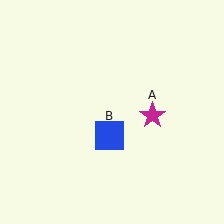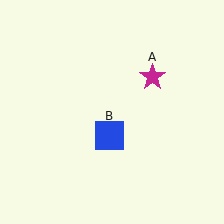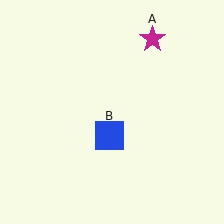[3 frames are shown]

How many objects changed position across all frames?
1 object changed position: magenta star (object A).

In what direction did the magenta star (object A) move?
The magenta star (object A) moved up.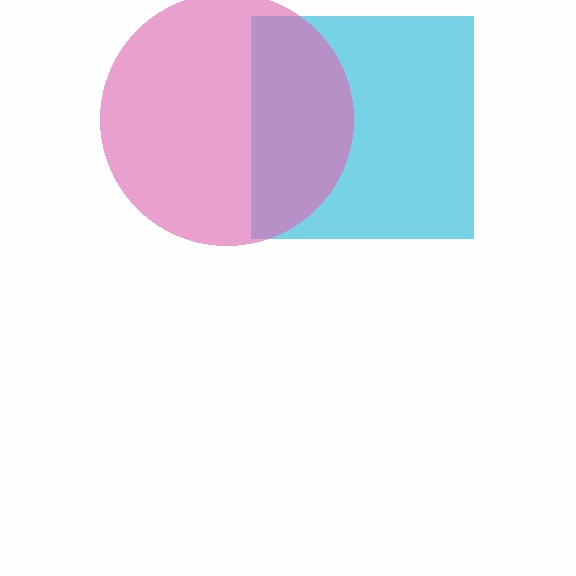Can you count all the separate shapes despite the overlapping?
Yes, there are 2 separate shapes.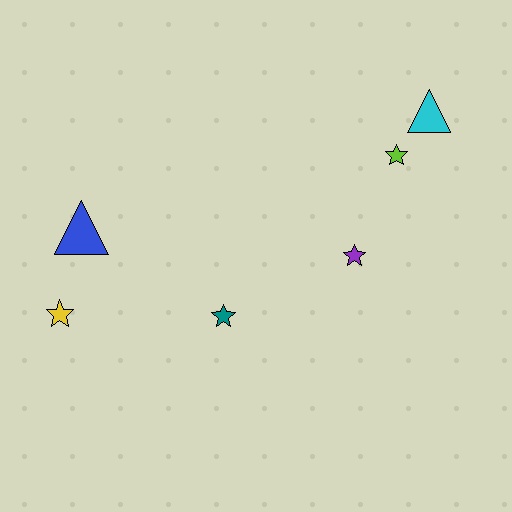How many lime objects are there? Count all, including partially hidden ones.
There is 1 lime object.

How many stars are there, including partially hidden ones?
There are 4 stars.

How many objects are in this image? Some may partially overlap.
There are 6 objects.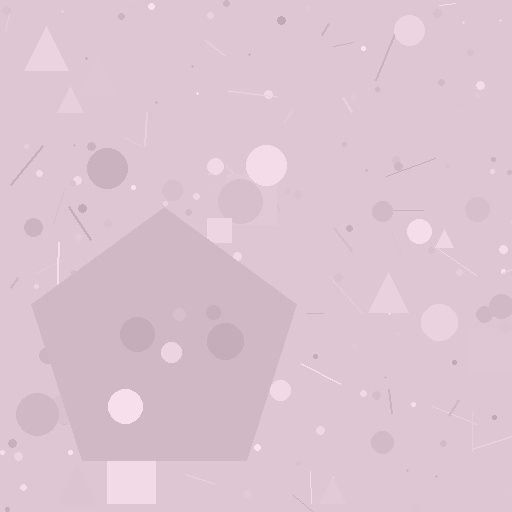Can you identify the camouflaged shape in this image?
The camouflaged shape is a pentagon.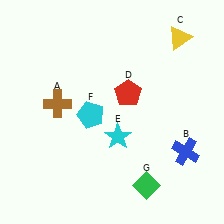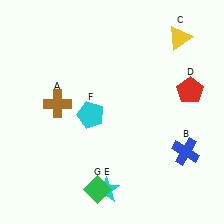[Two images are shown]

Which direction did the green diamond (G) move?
The green diamond (G) moved left.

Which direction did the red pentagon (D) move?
The red pentagon (D) moved right.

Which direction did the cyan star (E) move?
The cyan star (E) moved down.